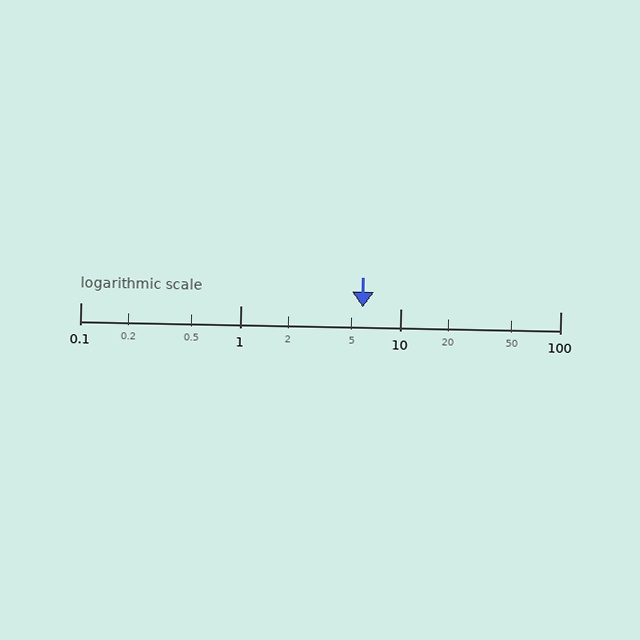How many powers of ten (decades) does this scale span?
The scale spans 3 decades, from 0.1 to 100.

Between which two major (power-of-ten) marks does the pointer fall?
The pointer is between 1 and 10.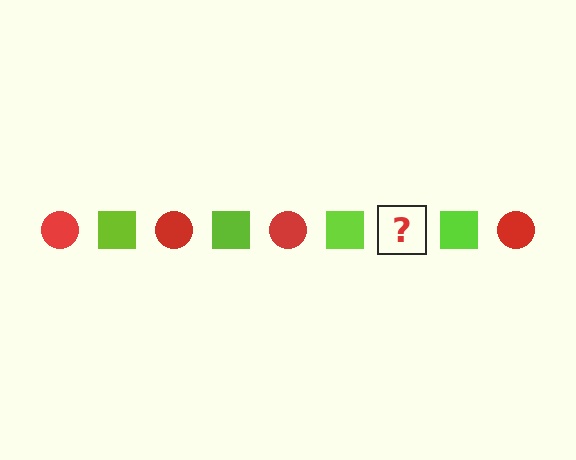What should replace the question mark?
The question mark should be replaced with a red circle.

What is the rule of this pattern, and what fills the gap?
The rule is that the pattern alternates between red circle and lime square. The gap should be filled with a red circle.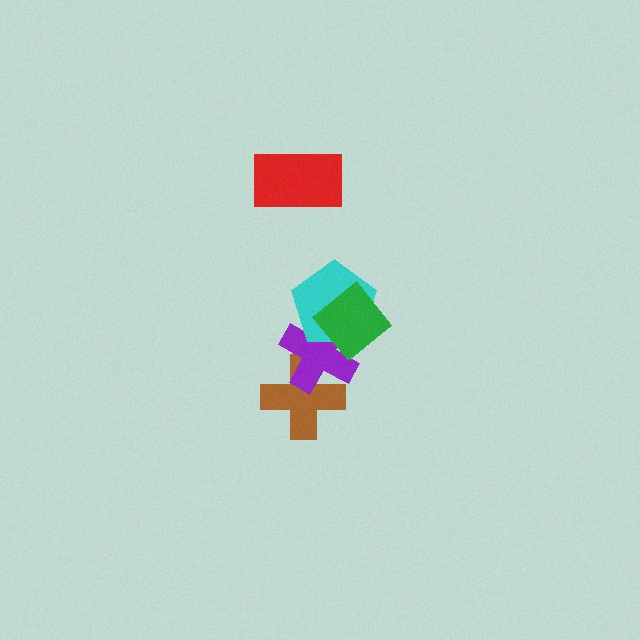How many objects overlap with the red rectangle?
0 objects overlap with the red rectangle.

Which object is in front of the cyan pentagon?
The green diamond is in front of the cyan pentagon.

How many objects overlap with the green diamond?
2 objects overlap with the green diamond.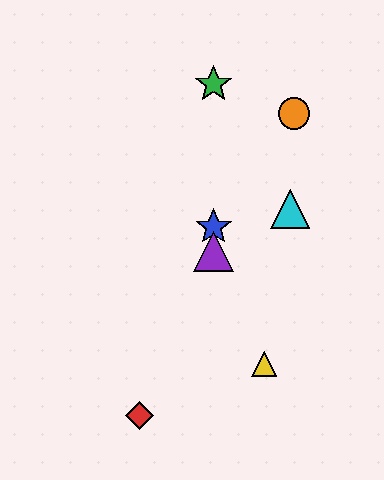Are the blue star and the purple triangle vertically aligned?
Yes, both are at x≈214.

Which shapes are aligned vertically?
The blue star, the green star, the purple triangle are aligned vertically.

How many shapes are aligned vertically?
3 shapes (the blue star, the green star, the purple triangle) are aligned vertically.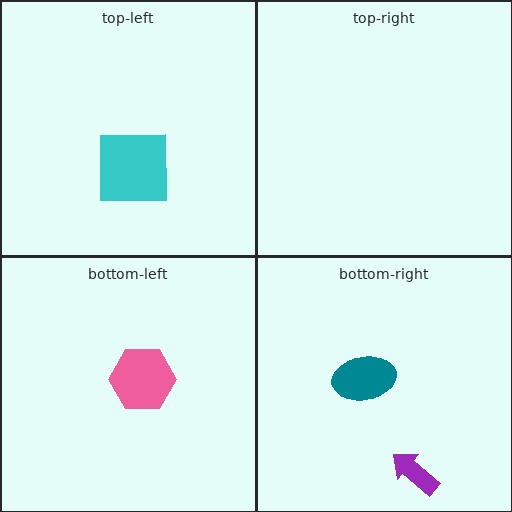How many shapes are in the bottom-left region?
1.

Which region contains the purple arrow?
The bottom-right region.